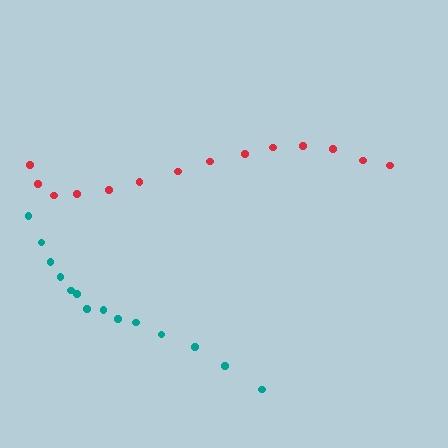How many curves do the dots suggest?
There are 2 distinct paths.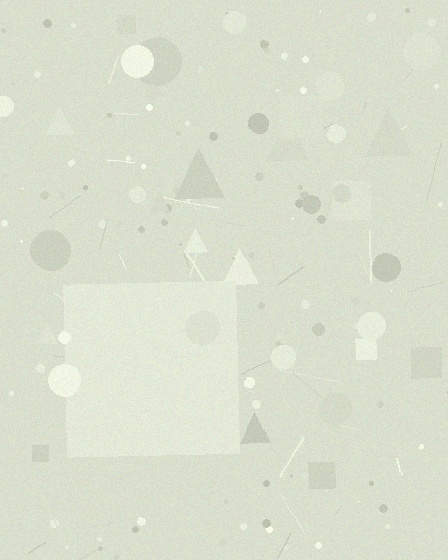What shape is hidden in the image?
A square is hidden in the image.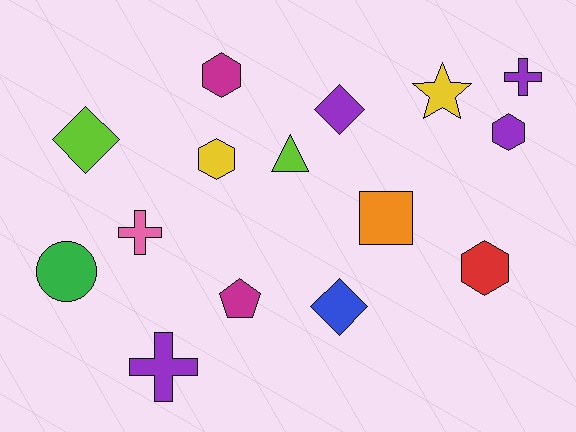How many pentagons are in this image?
There is 1 pentagon.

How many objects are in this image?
There are 15 objects.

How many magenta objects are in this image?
There are 2 magenta objects.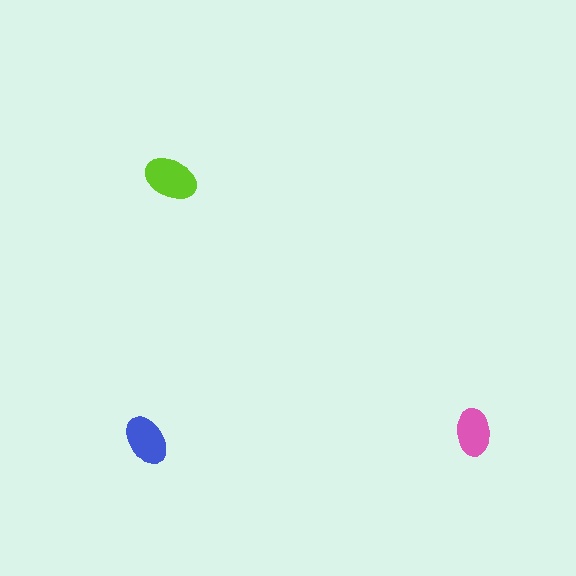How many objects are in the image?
There are 3 objects in the image.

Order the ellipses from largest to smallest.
the lime one, the blue one, the pink one.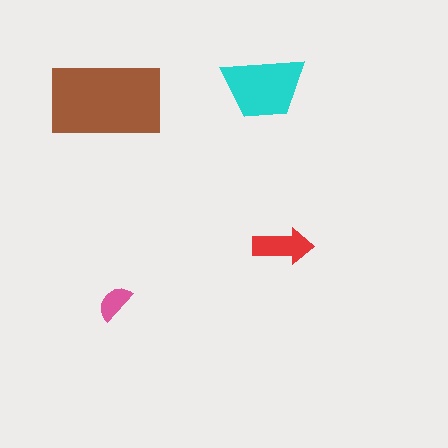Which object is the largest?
The brown rectangle.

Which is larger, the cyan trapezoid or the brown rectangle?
The brown rectangle.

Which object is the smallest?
The pink semicircle.